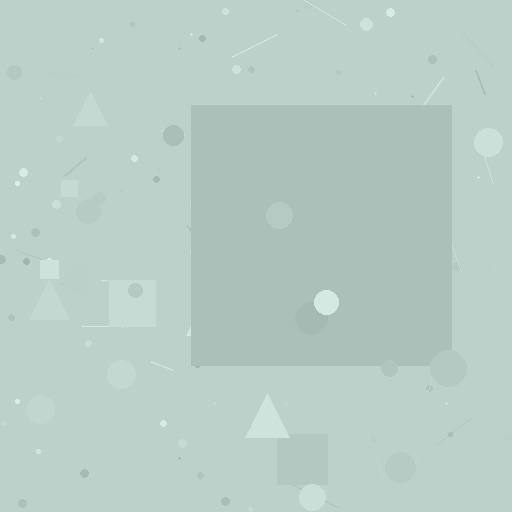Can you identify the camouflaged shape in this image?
The camouflaged shape is a square.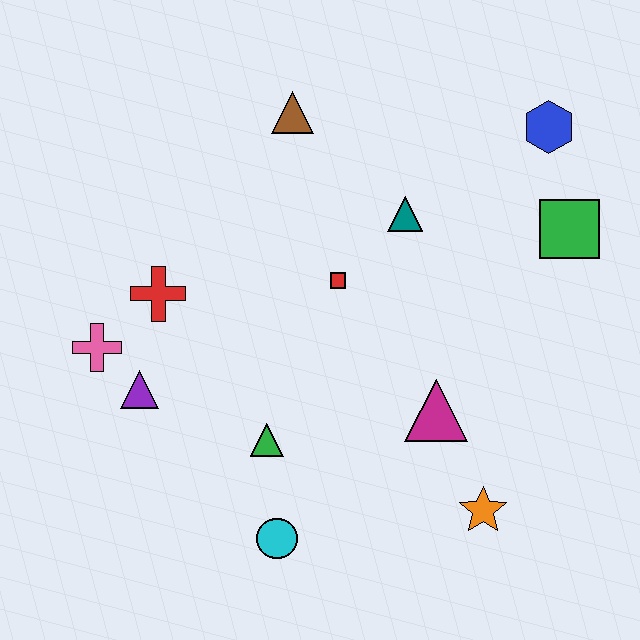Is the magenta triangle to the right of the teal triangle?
Yes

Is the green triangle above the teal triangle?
No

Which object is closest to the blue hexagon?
The green square is closest to the blue hexagon.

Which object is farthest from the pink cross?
The blue hexagon is farthest from the pink cross.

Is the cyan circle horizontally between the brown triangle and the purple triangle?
Yes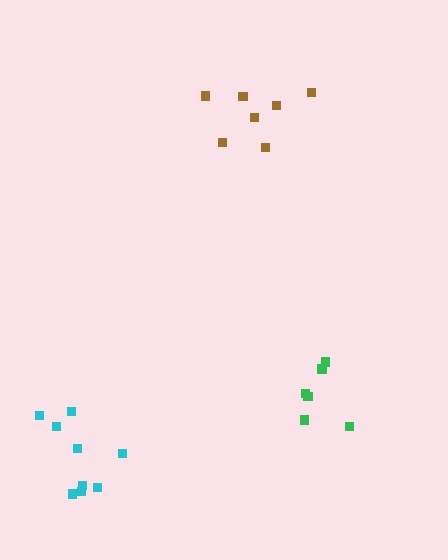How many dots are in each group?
Group 1: 7 dots, Group 2: 6 dots, Group 3: 9 dots (22 total).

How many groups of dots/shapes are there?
There are 3 groups.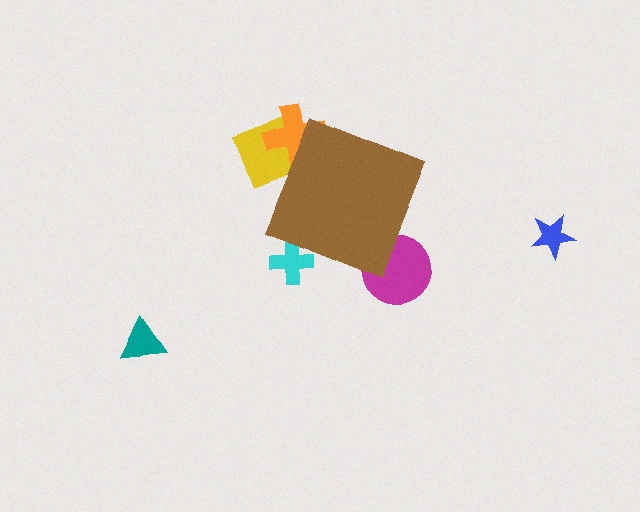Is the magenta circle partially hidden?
Yes, the magenta circle is partially hidden behind the brown diamond.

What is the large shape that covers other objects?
A brown diamond.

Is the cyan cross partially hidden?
Yes, the cyan cross is partially hidden behind the brown diamond.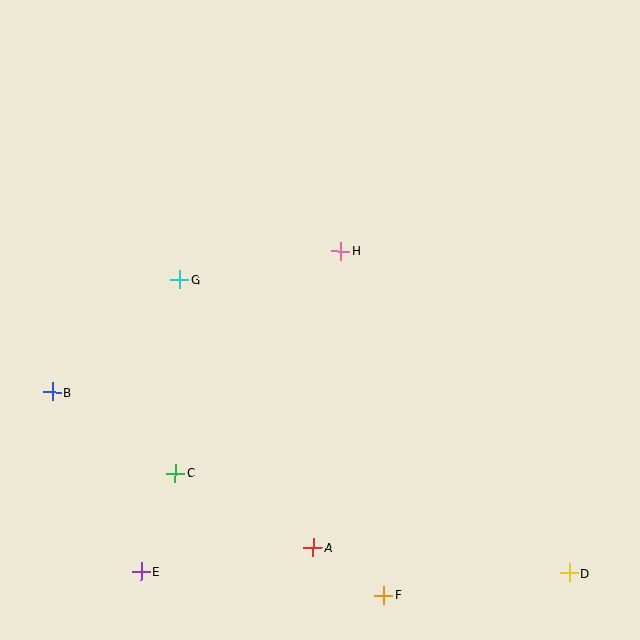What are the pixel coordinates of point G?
Point G is at (180, 280).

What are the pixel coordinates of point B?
Point B is at (52, 392).